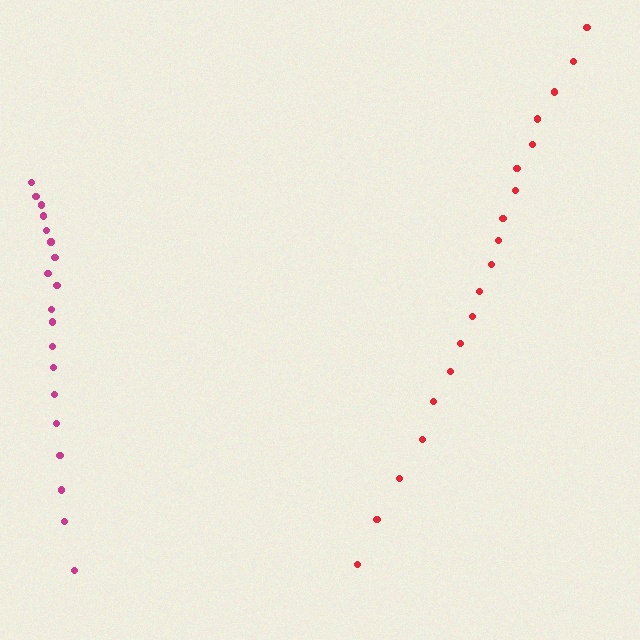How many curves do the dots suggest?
There are 2 distinct paths.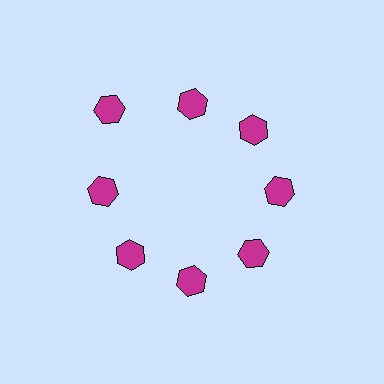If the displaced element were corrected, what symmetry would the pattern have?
It would have 8-fold rotational symmetry — the pattern would map onto itself every 45 degrees.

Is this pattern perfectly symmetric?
No. The 8 magenta hexagons are arranged in a ring, but one element near the 10 o'clock position is pushed outward from the center, breaking the 8-fold rotational symmetry.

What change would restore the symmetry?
The symmetry would be restored by moving it inward, back onto the ring so that all 8 hexagons sit at equal angles and equal distance from the center.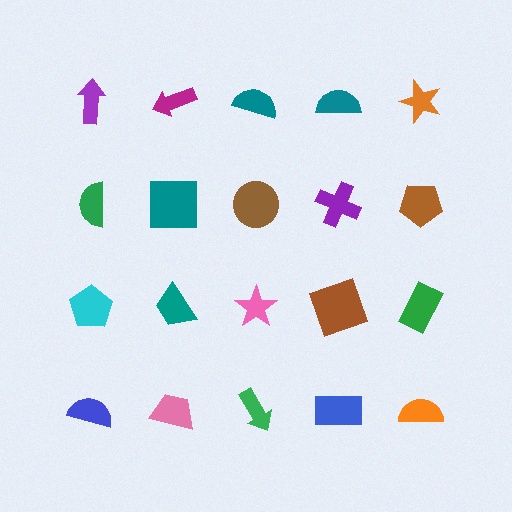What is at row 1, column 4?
A teal semicircle.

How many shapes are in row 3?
5 shapes.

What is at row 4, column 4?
A blue rectangle.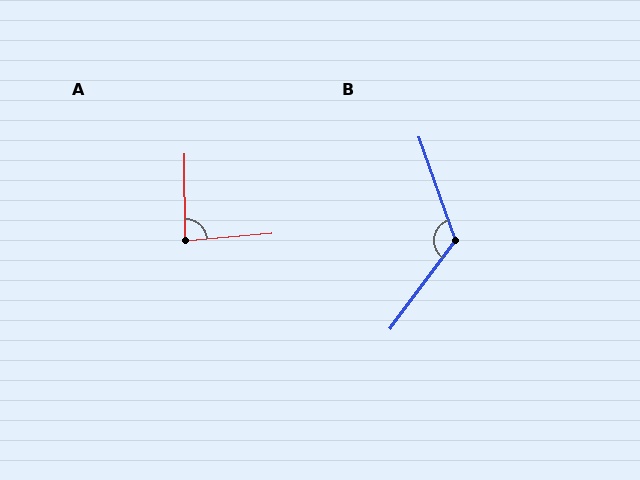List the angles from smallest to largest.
A (85°), B (124°).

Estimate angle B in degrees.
Approximately 124 degrees.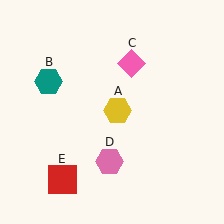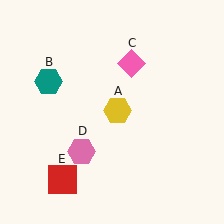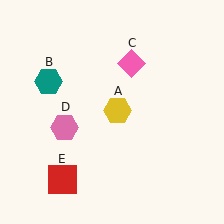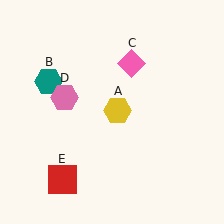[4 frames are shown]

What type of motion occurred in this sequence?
The pink hexagon (object D) rotated clockwise around the center of the scene.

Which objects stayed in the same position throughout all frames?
Yellow hexagon (object A) and teal hexagon (object B) and pink diamond (object C) and red square (object E) remained stationary.